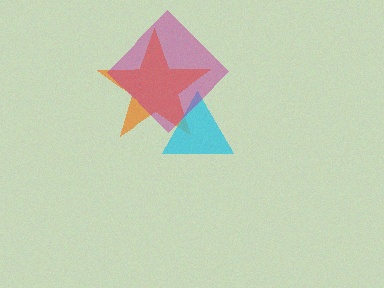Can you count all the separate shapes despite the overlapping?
Yes, there are 3 separate shapes.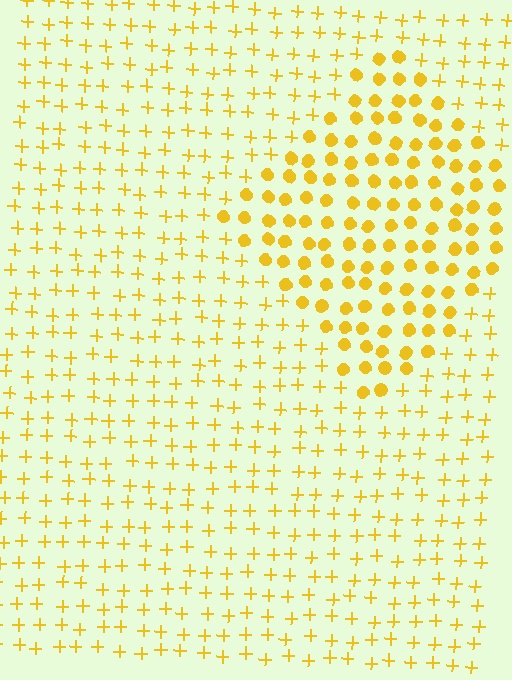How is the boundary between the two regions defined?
The boundary is defined by a change in element shape: circles inside vs. plus signs outside. All elements share the same color and spacing.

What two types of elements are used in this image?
The image uses circles inside the diamond region and plus signs outside it.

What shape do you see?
I see a diamond.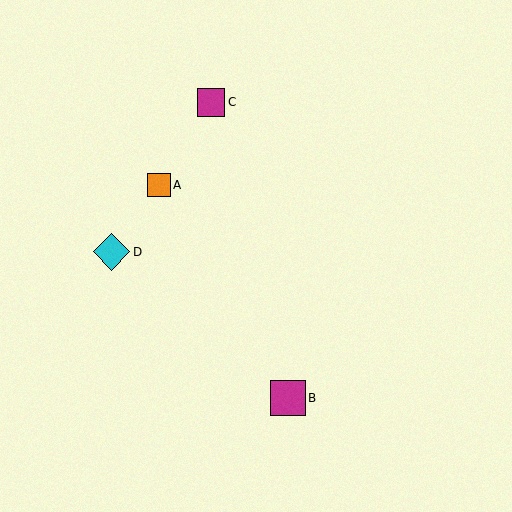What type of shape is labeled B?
Shape B is a magenta square.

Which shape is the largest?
The cyan diamond (labeled D) is the largest.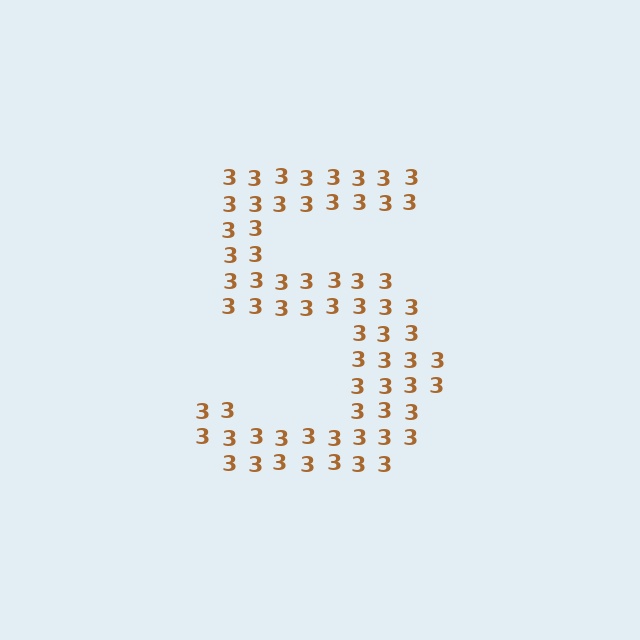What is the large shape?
The large shape is the digit 5.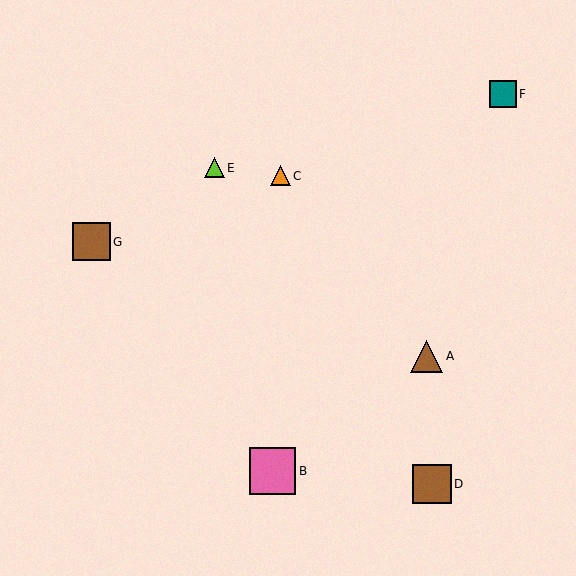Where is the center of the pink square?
The center of the pink square is at (272, 471).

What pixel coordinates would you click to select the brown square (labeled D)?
Click at (432, 484) to select the brown square D.